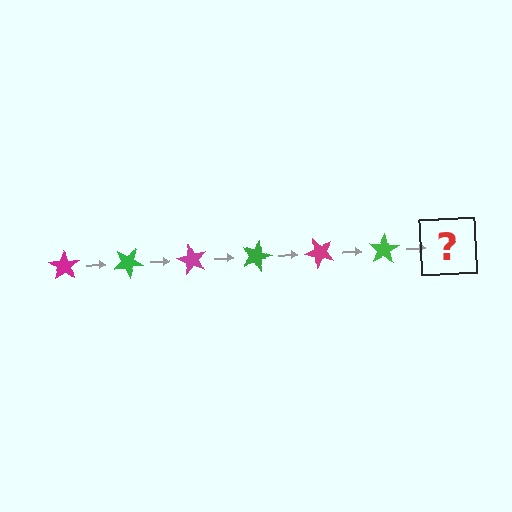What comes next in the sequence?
The next element should be a magenta star, rotated 180 degrees from the start.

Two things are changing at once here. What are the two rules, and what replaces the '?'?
The two rules are that it rotates 30 degrees each step and the color cycles through magenta and green. The '?' should be a magenta star, rotated 180 degrees from the start.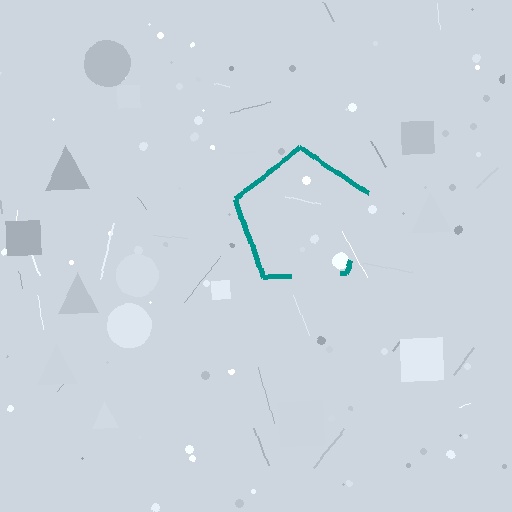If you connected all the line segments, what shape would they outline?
They would outline a pentagon.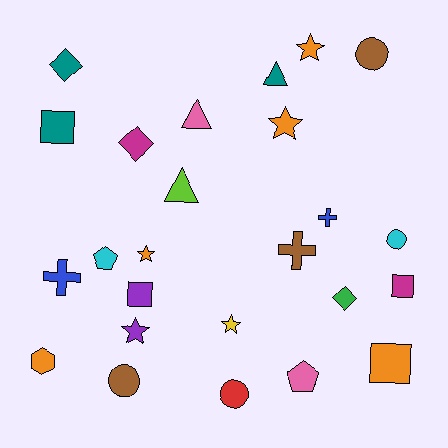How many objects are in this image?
There are 25 objects.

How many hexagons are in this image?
There is 1 hexagon.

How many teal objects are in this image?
There are 3 teal objects.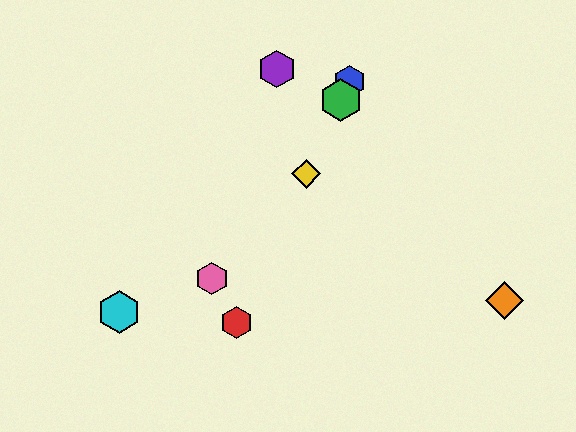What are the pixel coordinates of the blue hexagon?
The blue hexagon is at (349, 81).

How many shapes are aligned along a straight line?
4 shapes (the red hexagon, the blue hexagon, the green hexagon, the yellow diamond) are aligned along a straight line.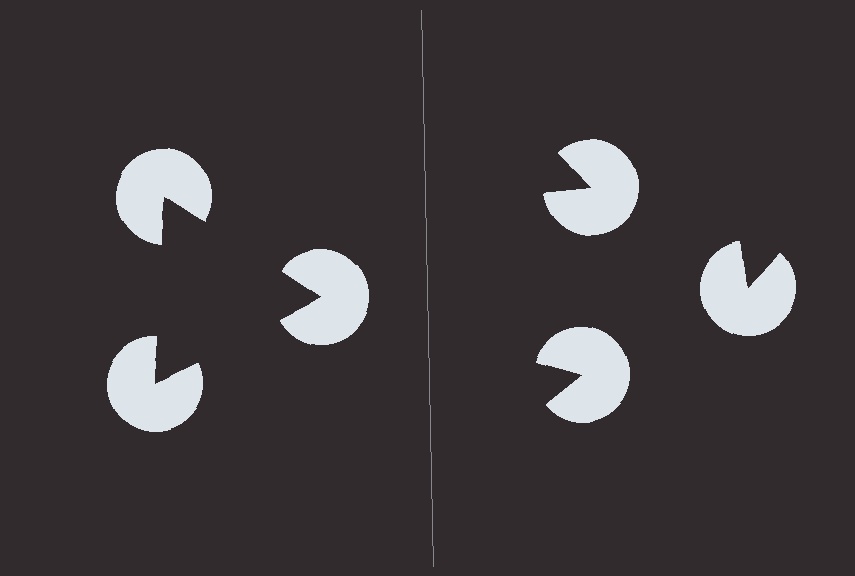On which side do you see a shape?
An illusory triangle appears on the left side. On the right side the wedge cuts are rotated, so no coherent shape forms.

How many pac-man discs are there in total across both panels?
6 — 3 on each side.